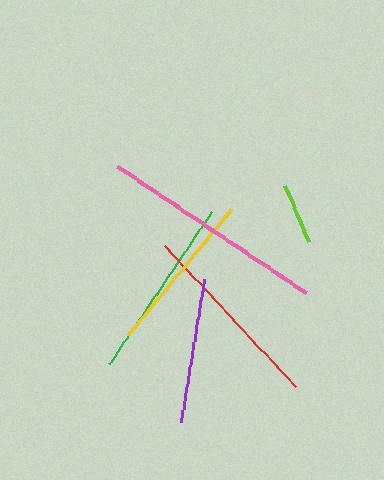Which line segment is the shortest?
The lime line is the shortest at approximately 60 pixels.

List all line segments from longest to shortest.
From longest to shortest: pink, red, green, yellow, purple, lime.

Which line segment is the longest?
The pink line is the longest at approximately 227 pixels.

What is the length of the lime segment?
The lime segment is approximately 60 pixels long.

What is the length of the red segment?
The red segment is approximately 192 pixels long.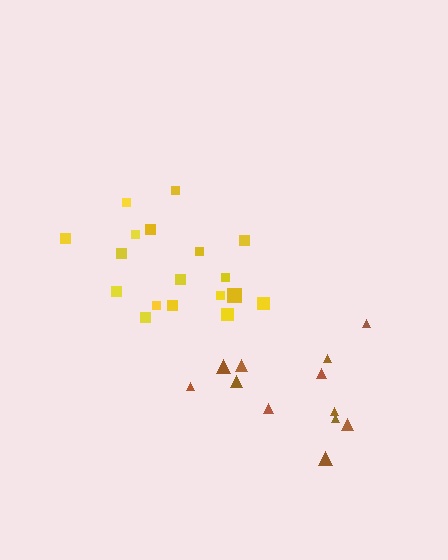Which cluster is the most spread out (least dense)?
Brown.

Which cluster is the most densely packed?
Yellow.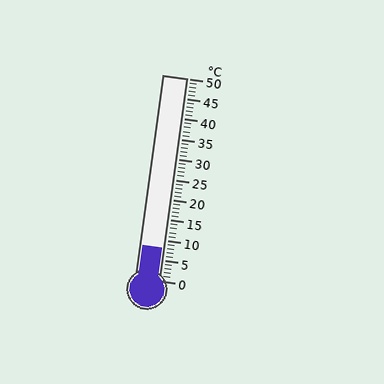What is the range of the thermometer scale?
The thermometer scale ranges from 0°C to 50°C.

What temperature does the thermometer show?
The thermometer shows approximately 8°C.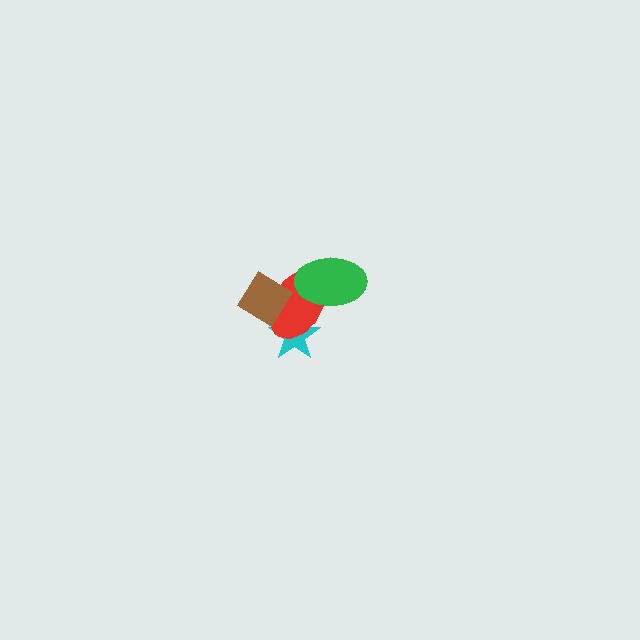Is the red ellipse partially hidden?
Yes, it is partially covered by another shape.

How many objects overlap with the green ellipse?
1 object overlaps with the green ellipse.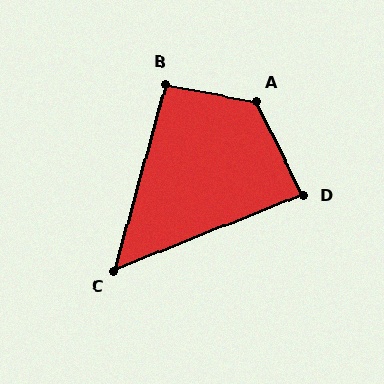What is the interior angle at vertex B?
Approximately 95 degrees (approximately right).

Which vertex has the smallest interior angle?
C, at approximately 53 degrees.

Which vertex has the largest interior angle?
A, at approximately 127 degrees.